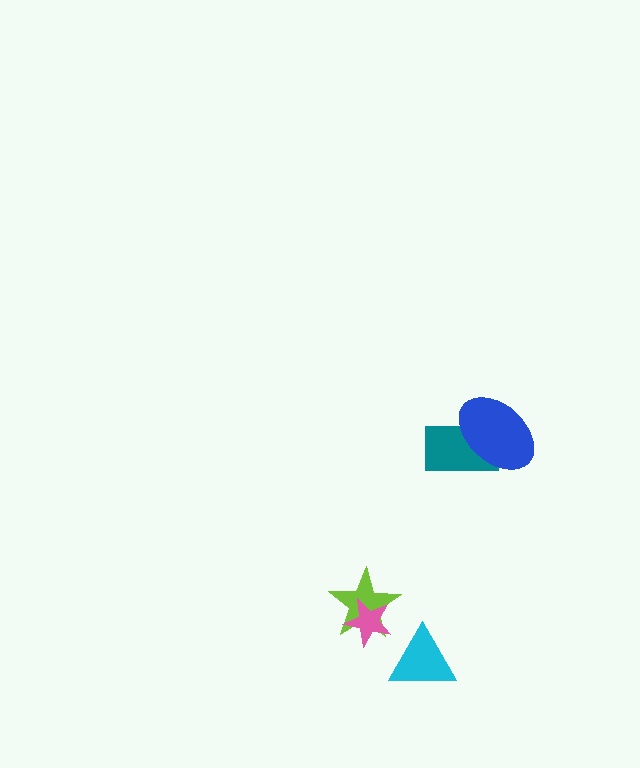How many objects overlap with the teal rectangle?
1 object overlaps with the teal rectangle.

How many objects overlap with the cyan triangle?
0 objects overlap with the cyan triangle.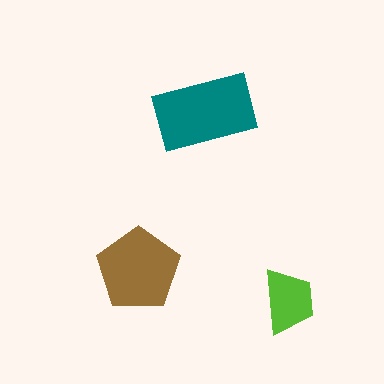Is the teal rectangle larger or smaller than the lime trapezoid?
Larger.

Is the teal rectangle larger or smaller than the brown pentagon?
Larger.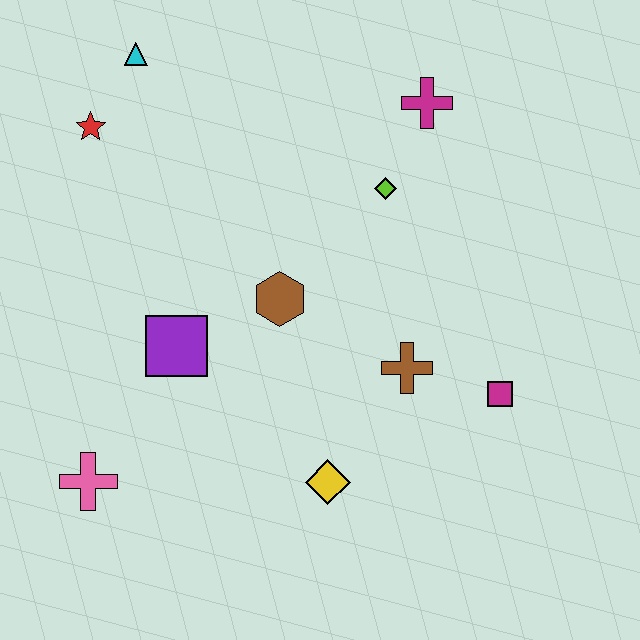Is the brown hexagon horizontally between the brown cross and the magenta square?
No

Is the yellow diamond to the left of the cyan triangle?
No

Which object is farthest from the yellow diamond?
The cyan triangle is farthest from the yellow diamond.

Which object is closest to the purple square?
The brown hexagon is closest to the purple square.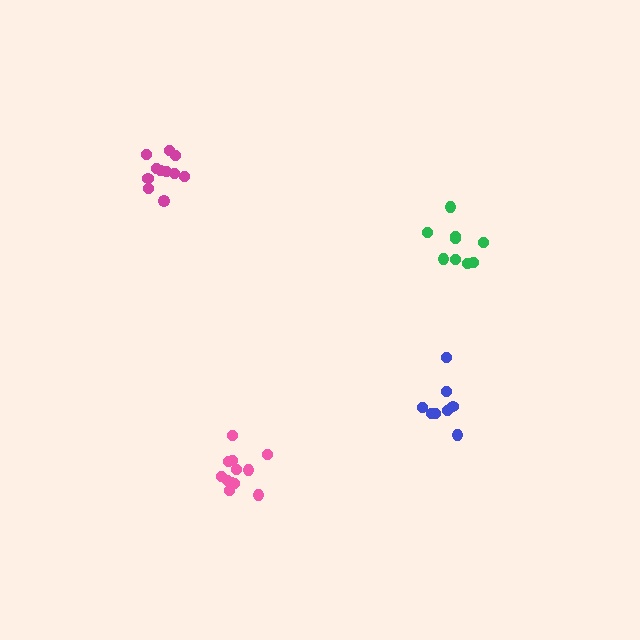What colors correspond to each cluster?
The clusters are colored: magenta, pink, green, blue.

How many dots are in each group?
Group 1: 11 dots, Group 2: 12 dots, Group 3: 9 dots, Group 4: 8 dots (40 total).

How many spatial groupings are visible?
There are 4 spatial groupings.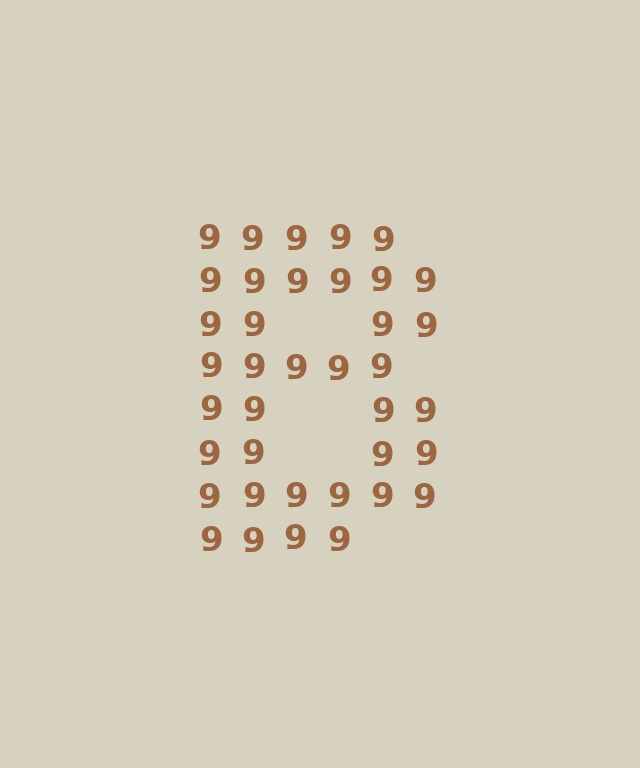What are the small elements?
The small elements are digit 9's.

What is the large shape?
The large shape is the letter B.